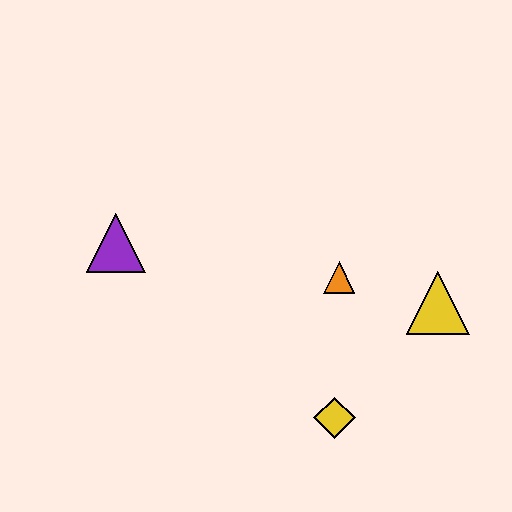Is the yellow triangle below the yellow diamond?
No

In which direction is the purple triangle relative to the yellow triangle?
The purple triangle is to the left of the yellow triangle.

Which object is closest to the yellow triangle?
The orange triangle is closest to the yellow triangle.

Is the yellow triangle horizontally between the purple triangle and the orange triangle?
No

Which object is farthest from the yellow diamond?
The purple triangle is farthest from the yellow diamond.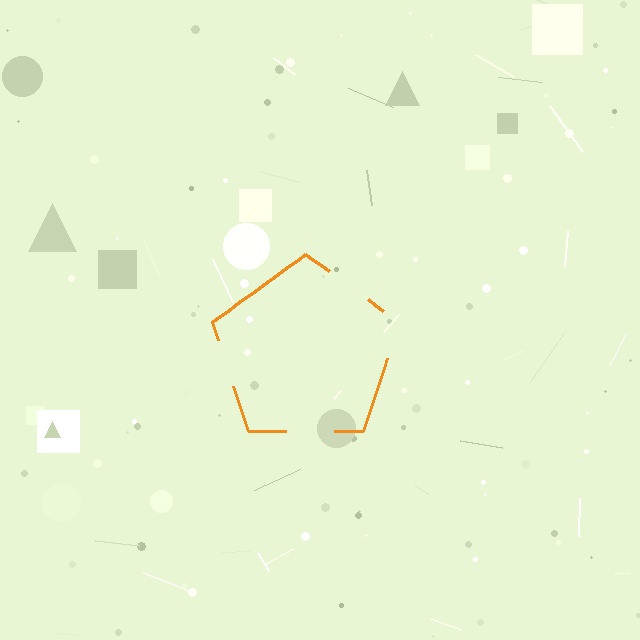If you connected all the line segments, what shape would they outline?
They would outline a pentagon.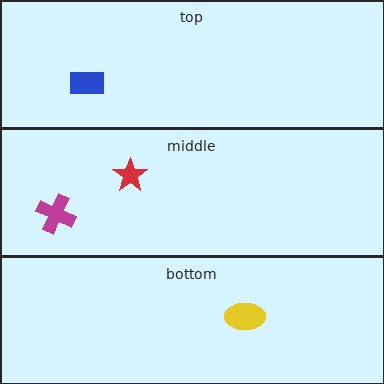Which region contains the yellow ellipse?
The bottom region.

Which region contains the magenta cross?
The middle region.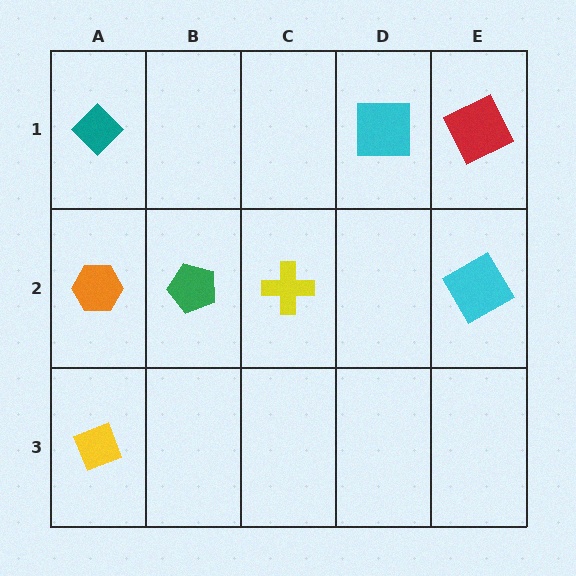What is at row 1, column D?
A cyan square.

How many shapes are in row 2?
4 shapes.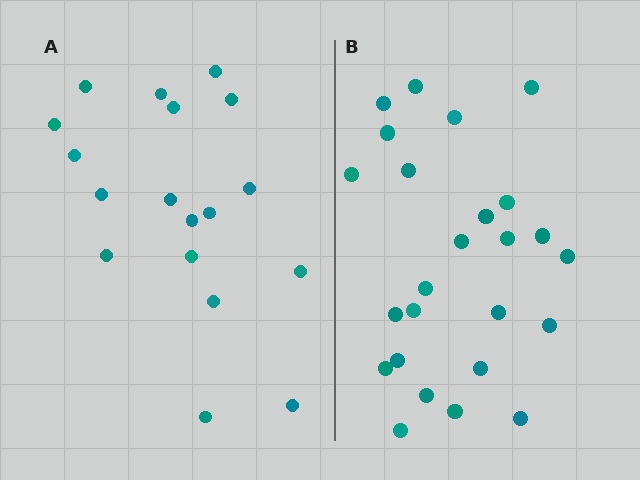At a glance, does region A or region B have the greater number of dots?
Region B (the right region) has more dots.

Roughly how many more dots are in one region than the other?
Region B has roughly 8 or so more dots than region A.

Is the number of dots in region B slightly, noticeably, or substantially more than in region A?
Region B has noticeably more, but not dramatically so. The ratio is roughly 1.4 to 1.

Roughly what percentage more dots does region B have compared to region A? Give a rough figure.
About 40% more.